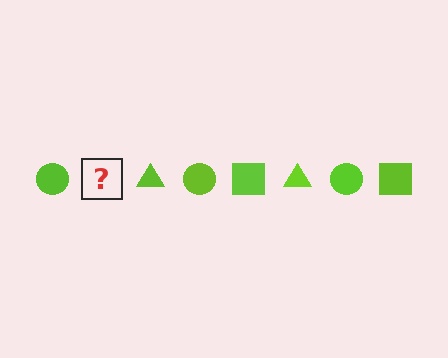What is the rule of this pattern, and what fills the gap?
The rule is that the pattern cycles through circle, square, triangle shapes in lime. The gap should be filled with a lime square.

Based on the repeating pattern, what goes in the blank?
The blank should be a lime square.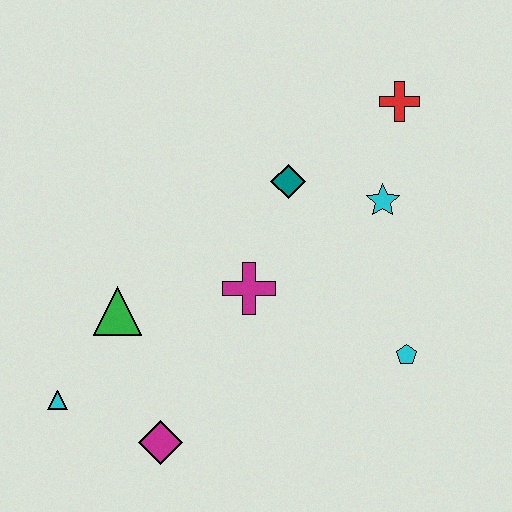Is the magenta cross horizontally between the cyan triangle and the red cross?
Yes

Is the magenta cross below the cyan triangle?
No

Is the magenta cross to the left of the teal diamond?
Yes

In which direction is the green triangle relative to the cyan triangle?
The green triangle is above the cyan triangle.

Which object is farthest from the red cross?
The cyan triangle is farthest from the red cross.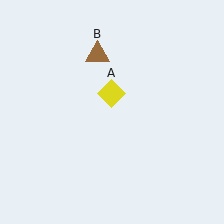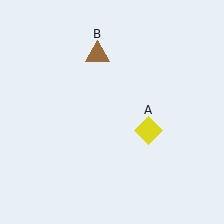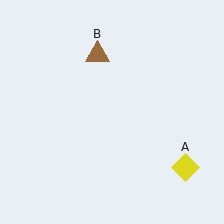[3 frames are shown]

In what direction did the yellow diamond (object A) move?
The yellow diamond (object A) moved down and to the right.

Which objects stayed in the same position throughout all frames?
Brown triangle (object B) remained stationary.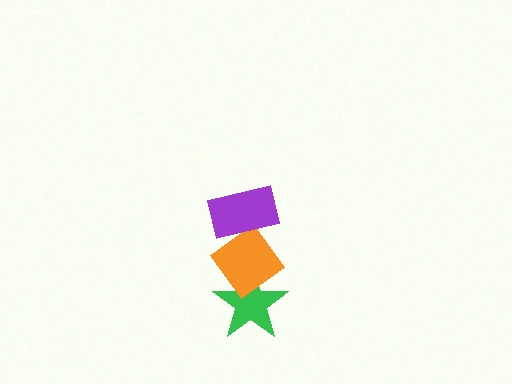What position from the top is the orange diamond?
The orange diamond is 2nd from the top.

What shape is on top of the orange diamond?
The purple rectangle is on top of the orange diamond.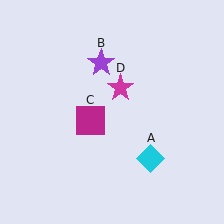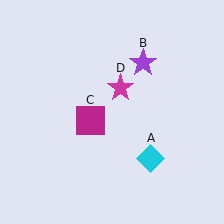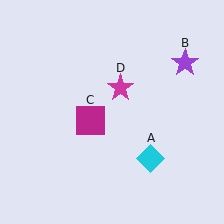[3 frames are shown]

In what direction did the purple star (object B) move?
The purple star (object B) moved right.